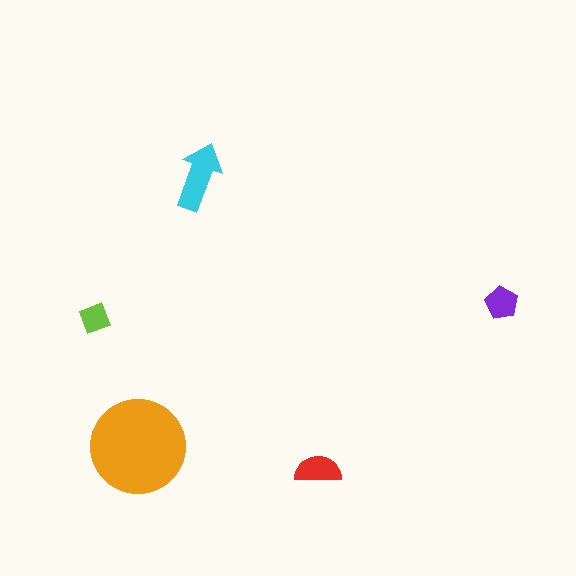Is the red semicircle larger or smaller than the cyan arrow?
Smaller.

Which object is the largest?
The orange circle.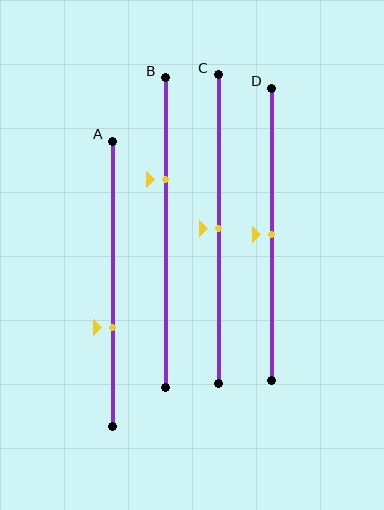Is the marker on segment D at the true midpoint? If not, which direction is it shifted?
Yes, the marker on segment D is at the true midpoint.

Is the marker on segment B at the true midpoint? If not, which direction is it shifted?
No, the marker on segment B is shifted upward by about 17% of the segment length.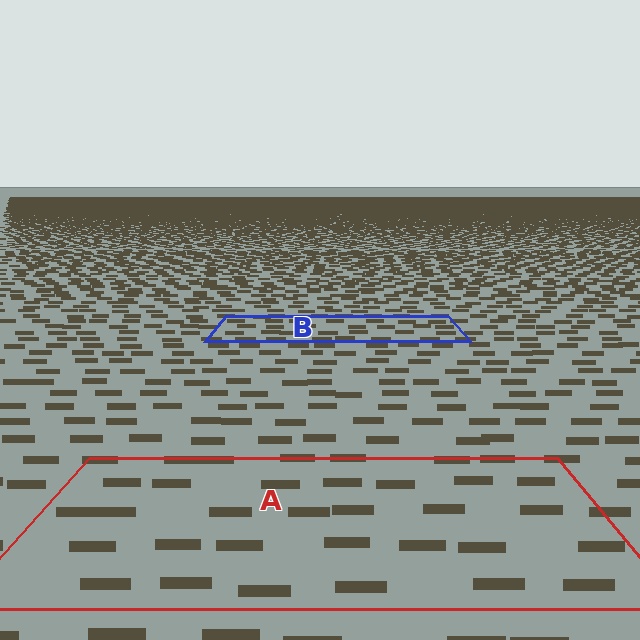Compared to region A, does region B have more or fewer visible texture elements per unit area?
Region B has more texture elements per unit area — they are packed more densely because it is farther away.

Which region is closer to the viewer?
Region A is closer. The texture elements there are larger and more spread out.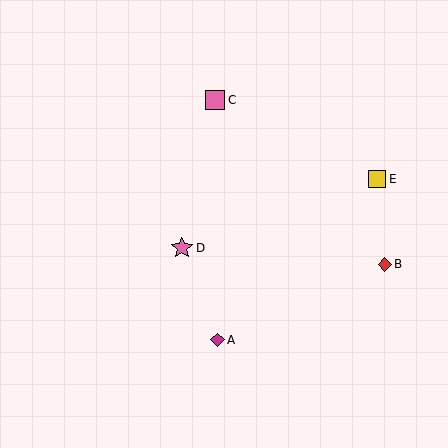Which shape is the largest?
The pink star (labeled D) is the largest.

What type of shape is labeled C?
Shape C is a pink square.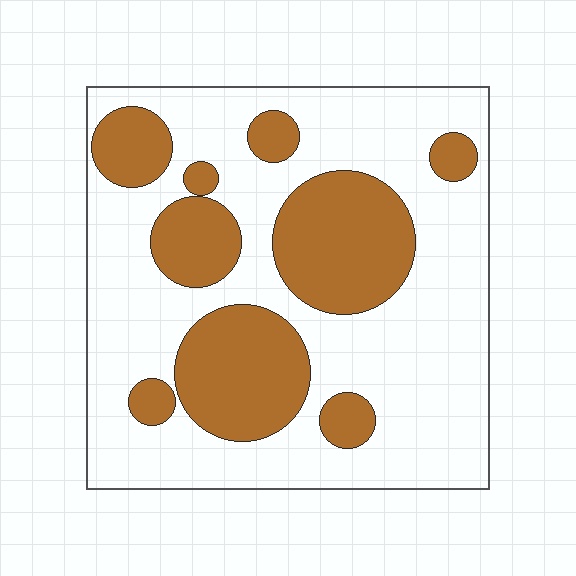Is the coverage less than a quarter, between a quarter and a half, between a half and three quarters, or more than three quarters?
Between a quarter and a half.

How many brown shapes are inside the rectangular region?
9.